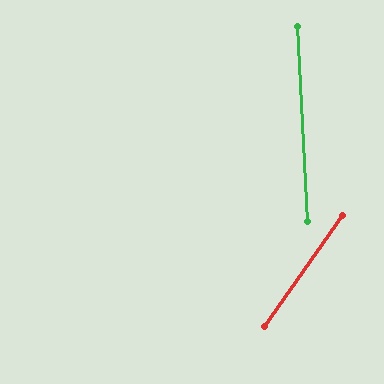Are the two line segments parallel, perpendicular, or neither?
Neither parallel nor perpendicular — they differ by about 38°.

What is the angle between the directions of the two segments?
Approximately 38 degrees.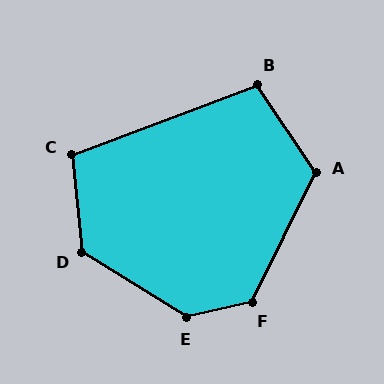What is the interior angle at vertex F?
Approximately 129 degrees (obtuse).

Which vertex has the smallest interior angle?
B, at approximately 103 degrees.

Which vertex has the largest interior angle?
E, at approximately 135 degrees.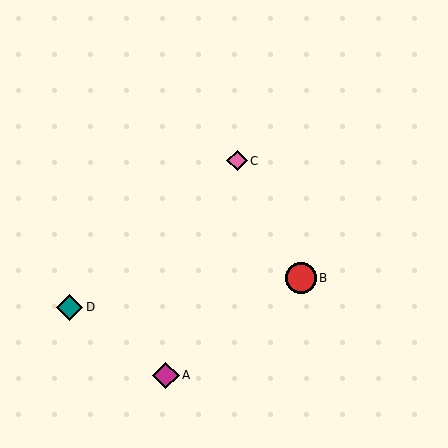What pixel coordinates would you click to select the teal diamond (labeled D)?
Click at (70, 307) to select the teal diamond D.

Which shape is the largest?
The red circle (labeled B) is the largest.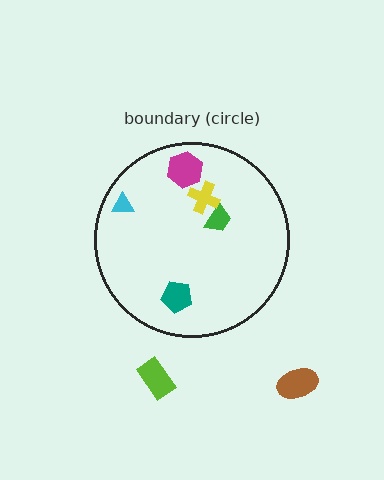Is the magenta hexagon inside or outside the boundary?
Inside.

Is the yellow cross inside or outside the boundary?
Inside.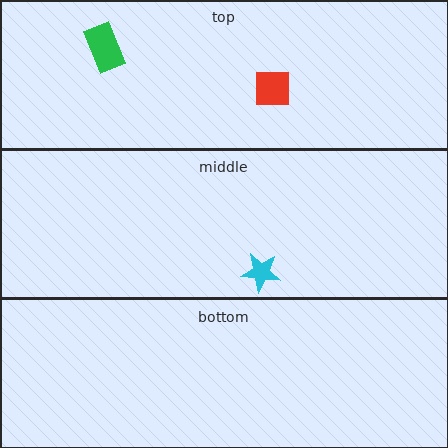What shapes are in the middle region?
The cyan star.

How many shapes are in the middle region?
1.